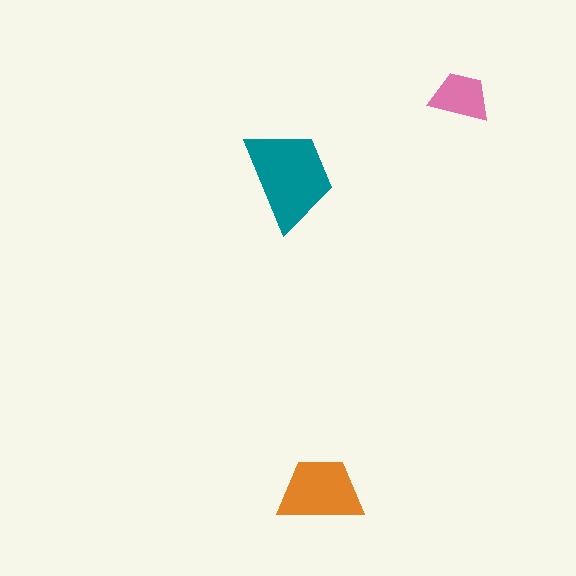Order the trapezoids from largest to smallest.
the teal one, the orange one, the pink one.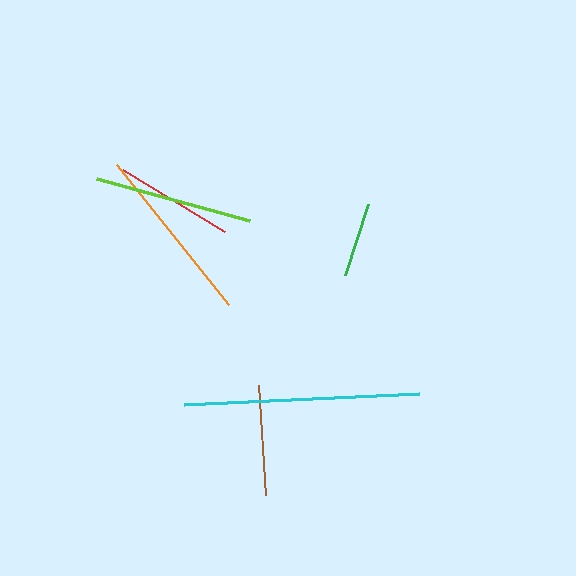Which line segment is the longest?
The cyan line is the longest at approximately 236 pixels.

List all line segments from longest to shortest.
From longest to shortest: cyan, orange, lime, red, brown, green.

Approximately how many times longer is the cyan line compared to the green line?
The cyan line is approximately 3.1 times the length of the green line.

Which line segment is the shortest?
The green line is the shortest at approximately 75 pixels.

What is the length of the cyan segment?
The cyan segment is approximately 236 pixels long.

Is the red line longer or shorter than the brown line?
The red line is longer than the brown line.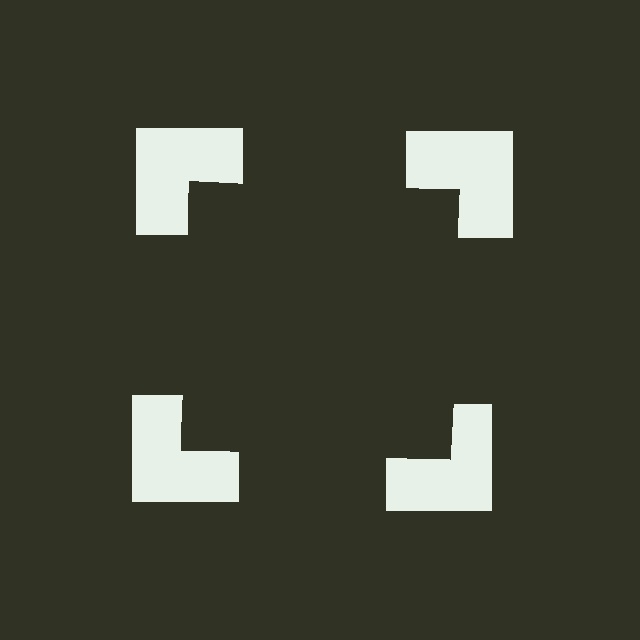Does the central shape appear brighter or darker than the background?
It typically appears slightly darker than the background, even though no actual brightness change is drawn.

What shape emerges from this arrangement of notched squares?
An illusory square — its edges are inferred from the aligned wedge cuts in the notched squares, not physically drawn.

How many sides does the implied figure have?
4 sides.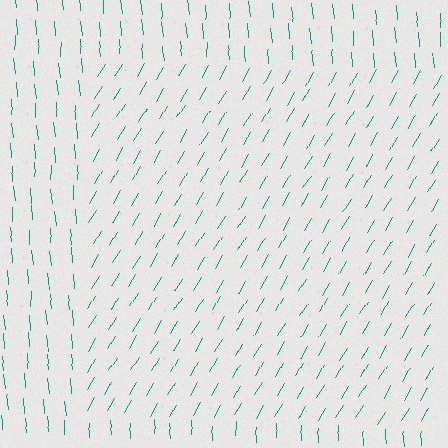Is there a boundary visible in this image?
Yes, there is a texture boundary formed by a change in line orientation.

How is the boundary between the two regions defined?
The boundary is defined purely by a change in line orientation (approximately 35 degrees difference). All lines are the same color and thickness.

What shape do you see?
I see a rectangle.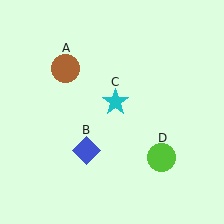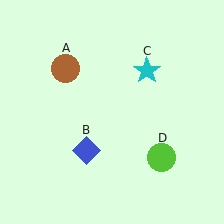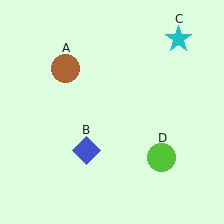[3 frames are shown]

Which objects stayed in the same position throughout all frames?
Brown circle (object A) and blue diamond (object B) and lime circle (object D) remained stationary.